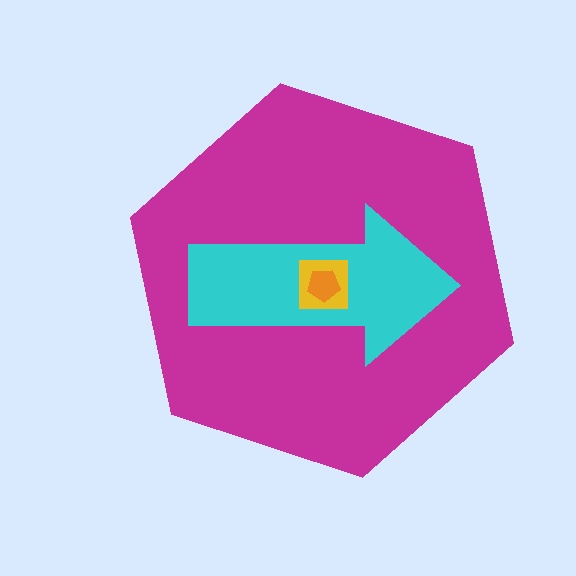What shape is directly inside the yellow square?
The orange pentagon.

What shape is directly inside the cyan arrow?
The yellow square.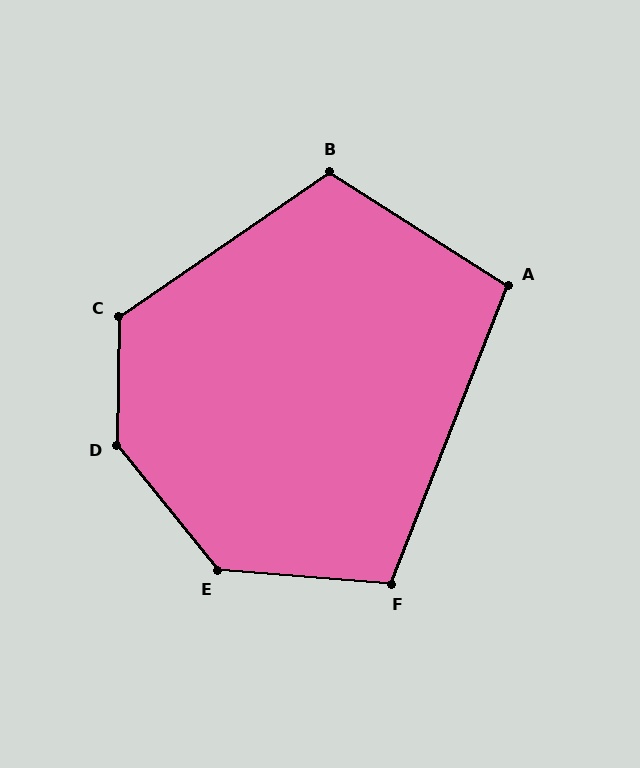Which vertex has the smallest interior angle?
A, at approximately 101 degrees.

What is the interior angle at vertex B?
Approximately 113 degrees (obtuse).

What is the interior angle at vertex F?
Approximately 107 degrees (obtuse).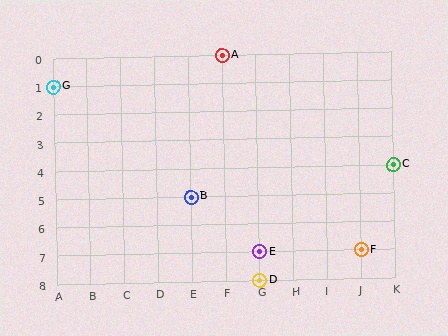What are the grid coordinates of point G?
Point G is at grid coordinates (A, 1).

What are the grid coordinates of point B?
Point B is at grid coordinates (E, 5).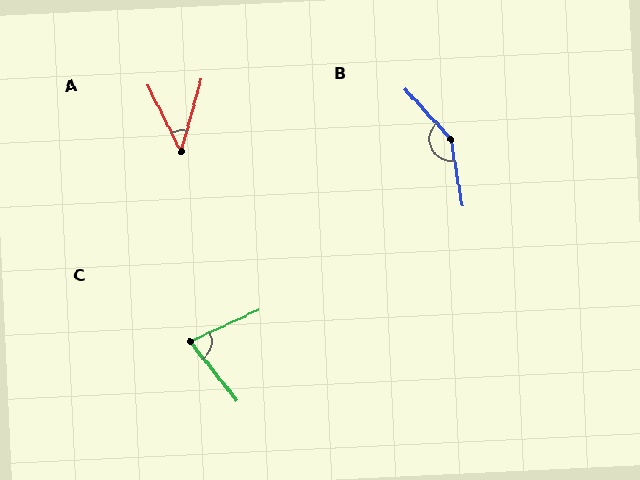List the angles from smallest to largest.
A (42°), C (76°), B (148°).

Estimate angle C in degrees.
Approximately 76 degrees.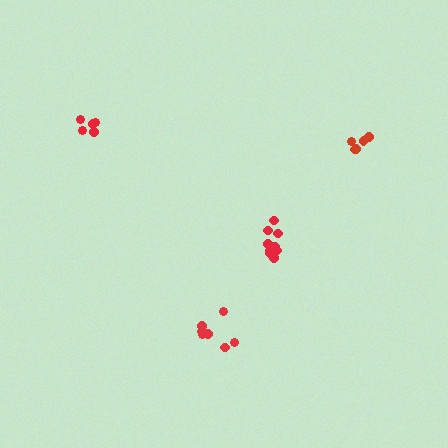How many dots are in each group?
Group 1: 7 dots, Group 2: 5 dots, Group 3: 5 dots, Group 4: 10 dots (27 total).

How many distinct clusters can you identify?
There are 4 distinct clusters.